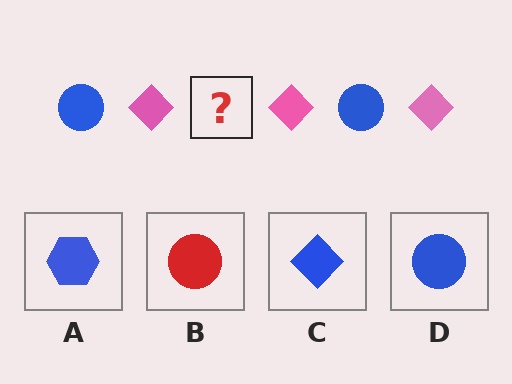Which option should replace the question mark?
Option D.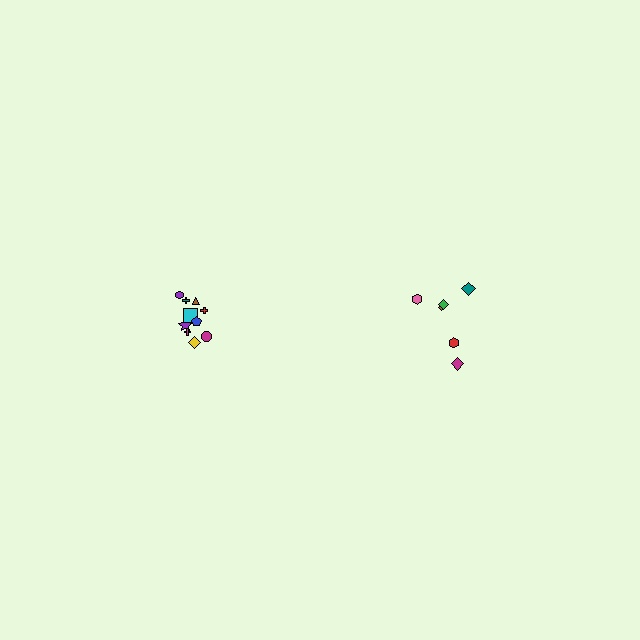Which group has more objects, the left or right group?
The left group.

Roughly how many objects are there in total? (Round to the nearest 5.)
Roughly 15 objects in total.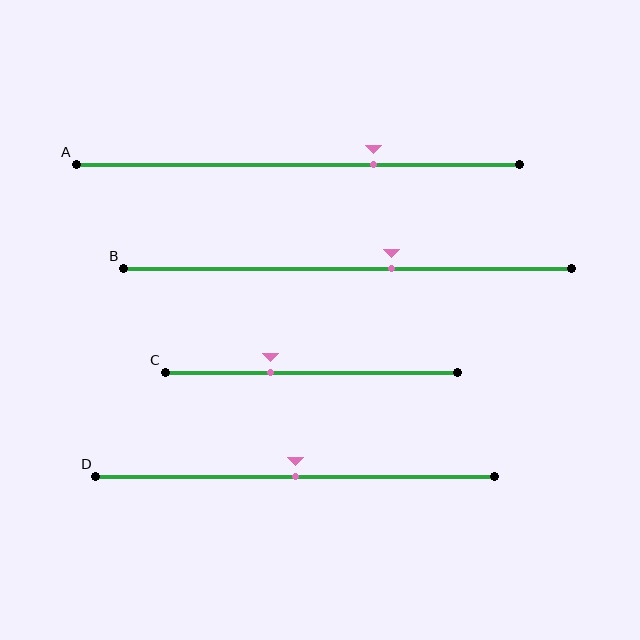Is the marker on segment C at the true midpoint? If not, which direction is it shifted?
No, the marker on segment C is shifted to the left by about 14% of the segment length.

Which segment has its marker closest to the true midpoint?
Segment D has its marker closest to the true midpoint.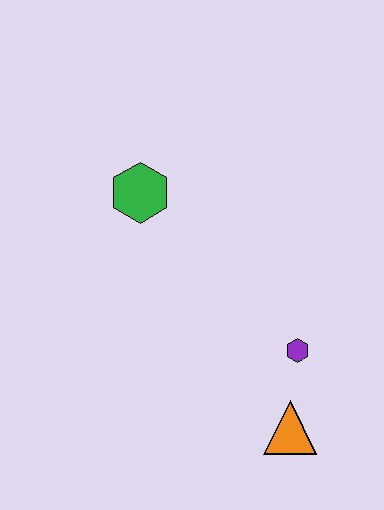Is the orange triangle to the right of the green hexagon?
Yes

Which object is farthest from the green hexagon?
The orange triangle is farthest from the green hexagon.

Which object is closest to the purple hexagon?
The orange triangle is closest to the purple hexagon.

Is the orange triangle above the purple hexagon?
No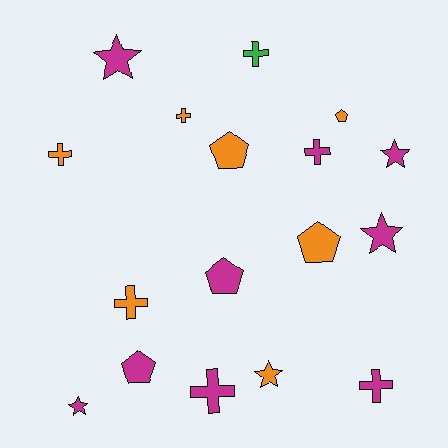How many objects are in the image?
There are 17 objects.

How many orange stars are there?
There is 1 orange star.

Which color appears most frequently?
Magenta, with 9 objects.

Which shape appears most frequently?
Cross, with 7 objects.